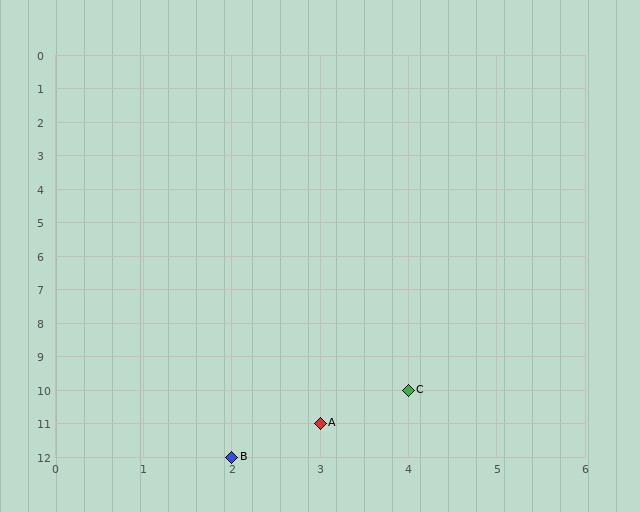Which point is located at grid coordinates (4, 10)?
Point C is at (4, 10).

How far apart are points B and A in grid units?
Points B and A are 1 column and 1 row apart (about 1.4 grid units diagonally).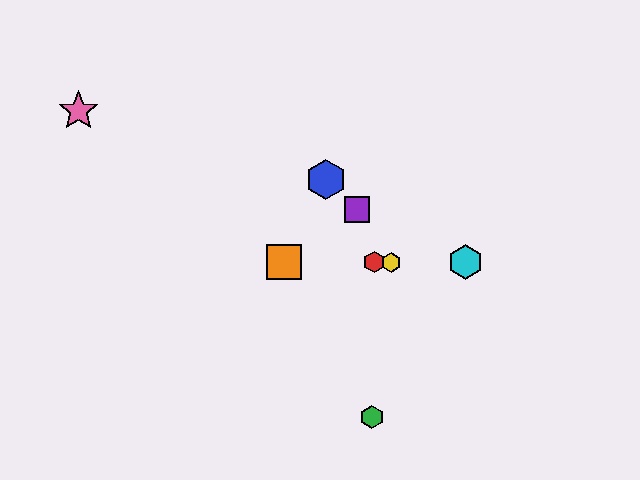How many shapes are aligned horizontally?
4 shapes (the red hexagon, the yellow hexagon, the orange square, the cyan hexagon) are aligned horizontally.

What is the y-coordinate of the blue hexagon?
The blue hexagon is at y≈180.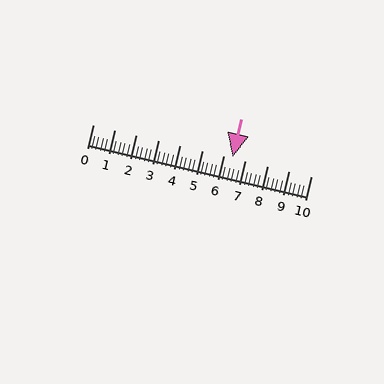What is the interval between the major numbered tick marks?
The major tick marks are spaced 1 units apart.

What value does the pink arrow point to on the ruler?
The pink arrow points to approximately 6.4.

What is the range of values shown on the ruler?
The ruler shows values from 0 to 10.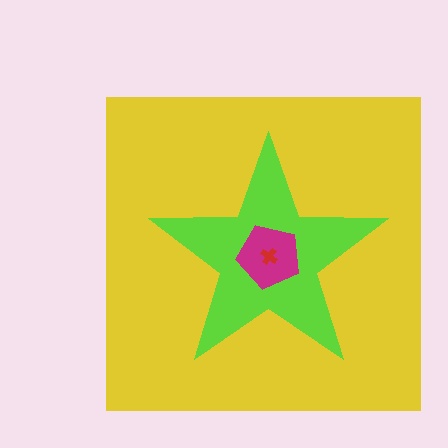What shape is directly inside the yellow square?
The lime star.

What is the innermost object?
The red cross.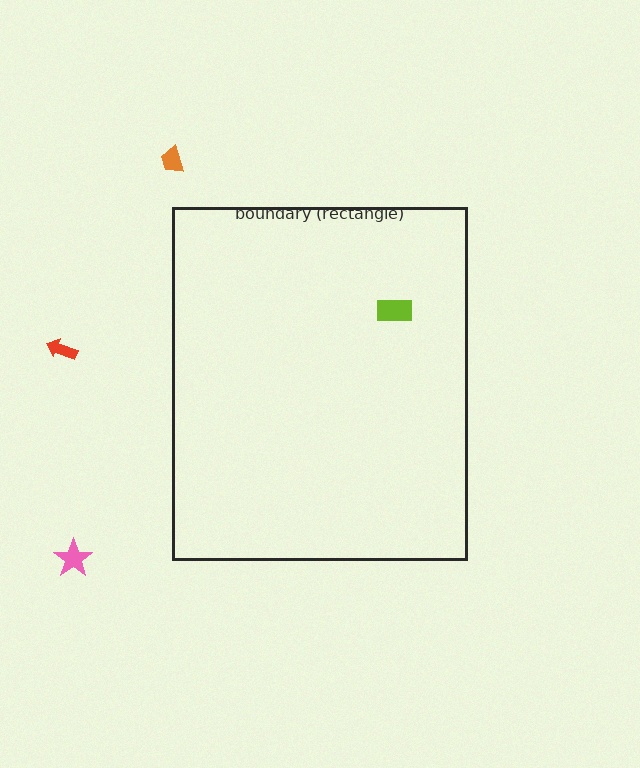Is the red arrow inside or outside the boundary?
Outside.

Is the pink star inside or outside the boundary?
Outside.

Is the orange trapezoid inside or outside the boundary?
Outside.